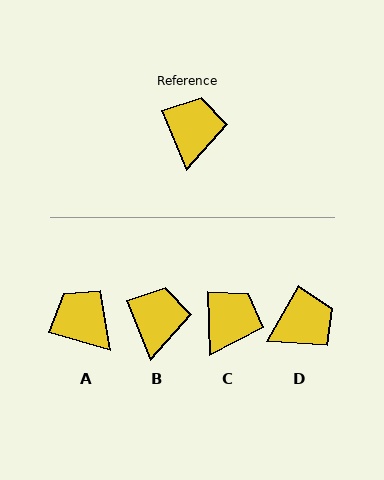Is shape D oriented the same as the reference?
No, it is off by about 52 degrees.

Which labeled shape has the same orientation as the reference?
B.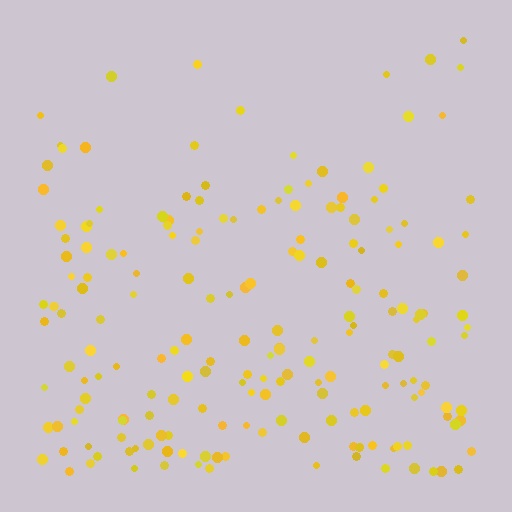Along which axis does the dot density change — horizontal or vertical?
Vertical.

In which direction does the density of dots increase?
From top to bottom, with the bottom side densest.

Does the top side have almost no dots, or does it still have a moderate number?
Still a moderate number, just noticeably fewer than the bottom.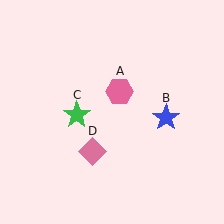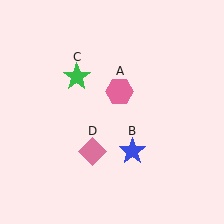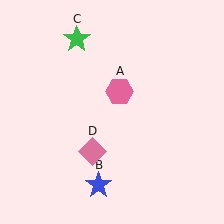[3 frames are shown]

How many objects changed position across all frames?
2 objects changed position: blue star (object B), green star (object C).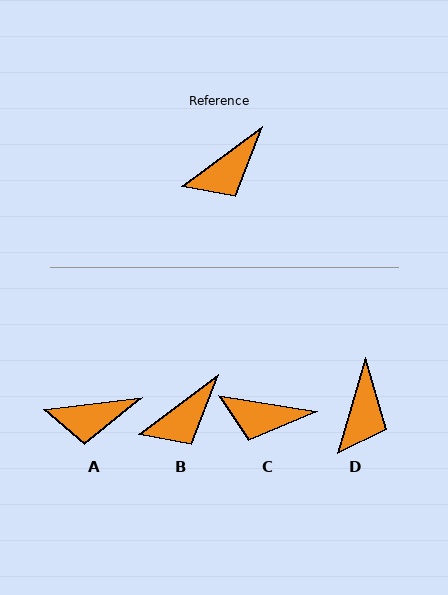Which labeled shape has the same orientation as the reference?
B.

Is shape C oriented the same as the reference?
No, it is off by about 45 degrees.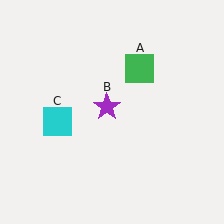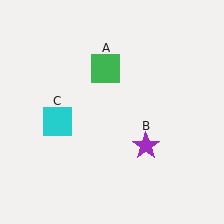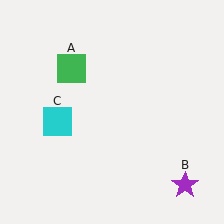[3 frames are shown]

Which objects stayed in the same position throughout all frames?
Cyan square (object C) remained stationary.